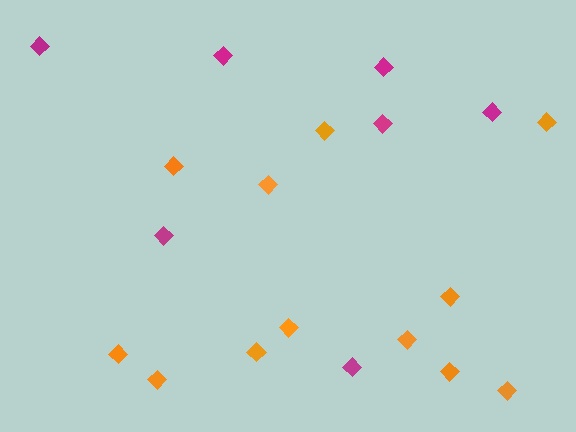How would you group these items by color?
There are 2 groups: one group of orange diamonds (12) and one group of magenta diamonds (7).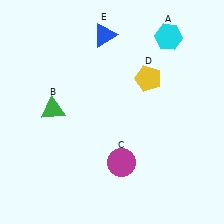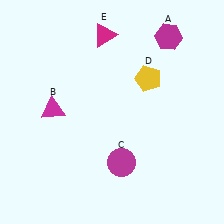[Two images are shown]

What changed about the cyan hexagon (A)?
In Image 1, A is cyan. In Image 2, it changed to magenta.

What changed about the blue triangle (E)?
In Image 1, E is blue. In Image 2, it changed to magenta.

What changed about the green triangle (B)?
In Image 1, B is green. In Image 2, it changed to magenta.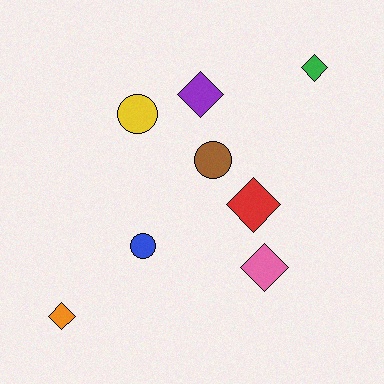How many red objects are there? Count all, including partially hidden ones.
There is 1 red object.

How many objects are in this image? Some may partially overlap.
There are 8 objects.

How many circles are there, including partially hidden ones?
There are 3 circles.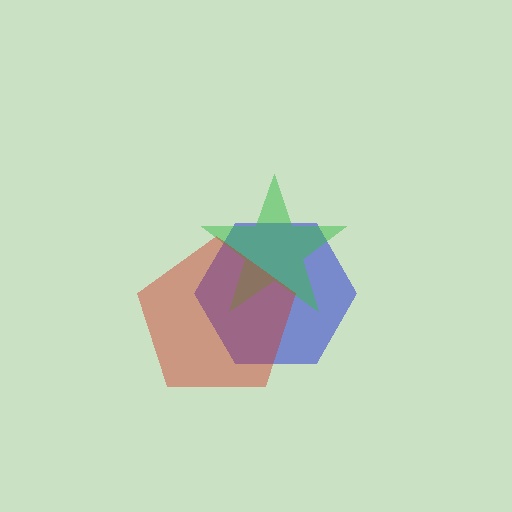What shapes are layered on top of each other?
The layered shapes are: a blue hexagon, a green star, a red pentagon.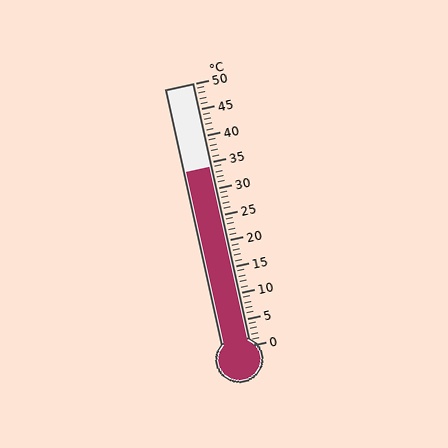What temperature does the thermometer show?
The thermometer shows approximately 34°C.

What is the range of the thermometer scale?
The thermometer scale ranges from 0°C to 50°C.